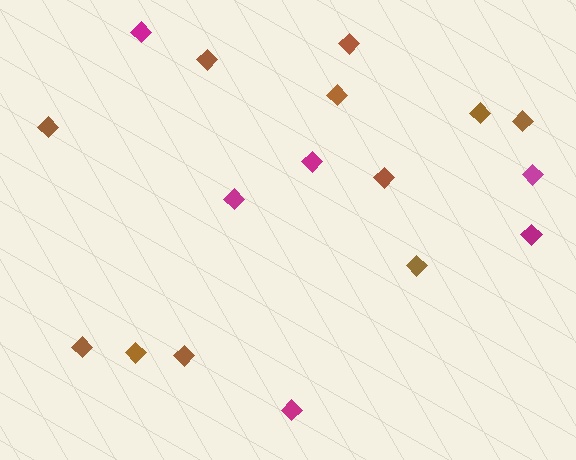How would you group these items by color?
There are 2 groups: one group of magenta diamonds (6) and one group of brown diamonds (11).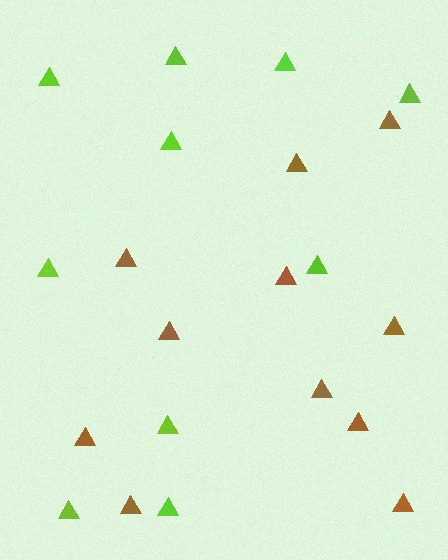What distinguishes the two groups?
There are 2 groups: one group of brown triangles (11) and one group of lime triangles (10).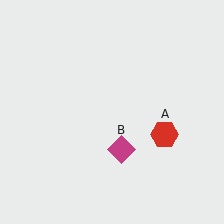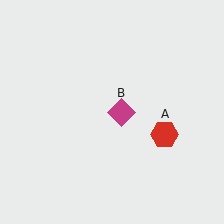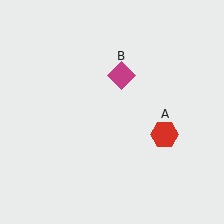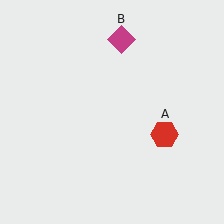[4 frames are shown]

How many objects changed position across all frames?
1 object changed position: magenta diamond (object B).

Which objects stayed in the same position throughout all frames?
Red hexagon (object A) remained stationary.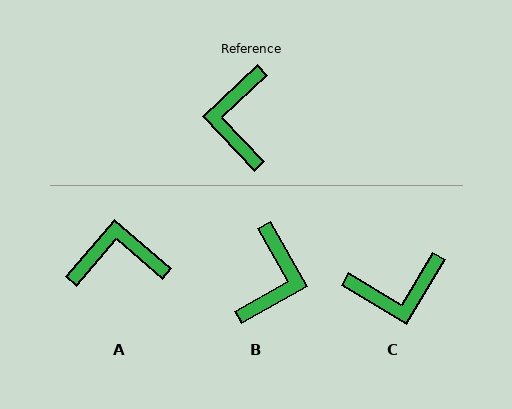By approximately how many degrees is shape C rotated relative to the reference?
Approximately 105 degrees counter-clockwise.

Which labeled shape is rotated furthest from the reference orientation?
B, about 166 degrees away.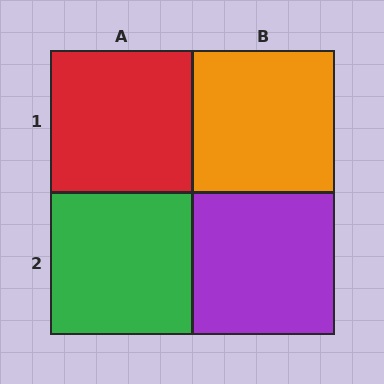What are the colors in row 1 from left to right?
Red, orange.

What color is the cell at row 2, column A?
Green.